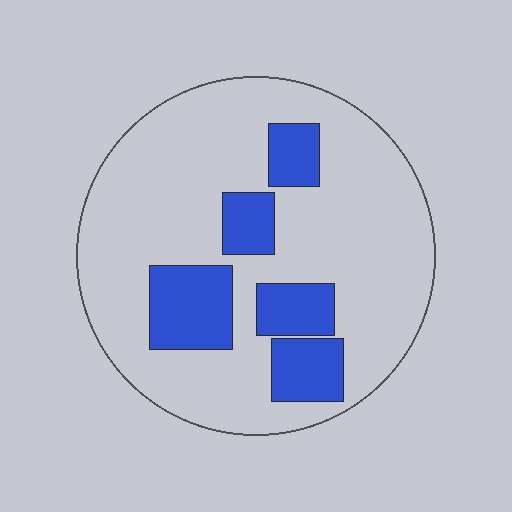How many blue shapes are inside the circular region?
5.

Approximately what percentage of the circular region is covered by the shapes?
Approximately 20%.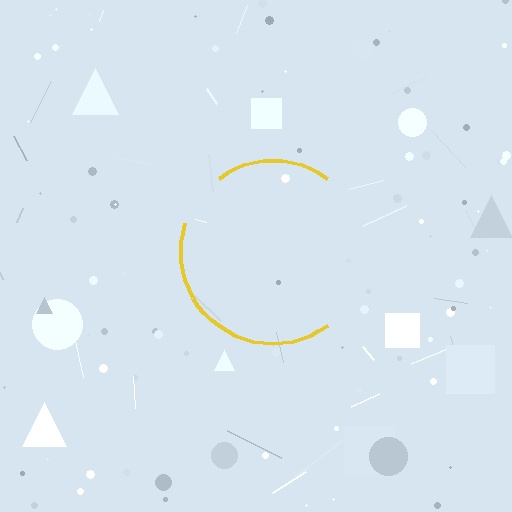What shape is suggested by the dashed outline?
The dashed outline suggests a circle.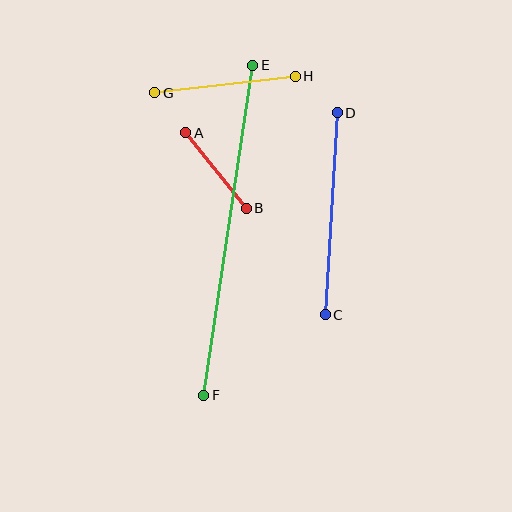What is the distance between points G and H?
The distance is approximately 142 pixels.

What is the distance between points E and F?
The distance is approximately 334 pixels.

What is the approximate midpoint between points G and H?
The midpoint is at approximately (225, 85) pixels.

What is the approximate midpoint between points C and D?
The midpoint is at approximately (331, 214) pixels.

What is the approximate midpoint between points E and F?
The midpoint is at approximately (228, 230) pixels.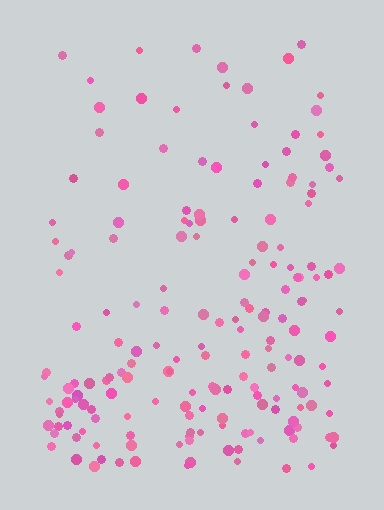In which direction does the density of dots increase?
From top to bottom, with the bottom side densest.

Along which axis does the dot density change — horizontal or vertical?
Vertical.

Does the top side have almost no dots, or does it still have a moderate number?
Still a moderate number, just noticeably fewer than the bottom.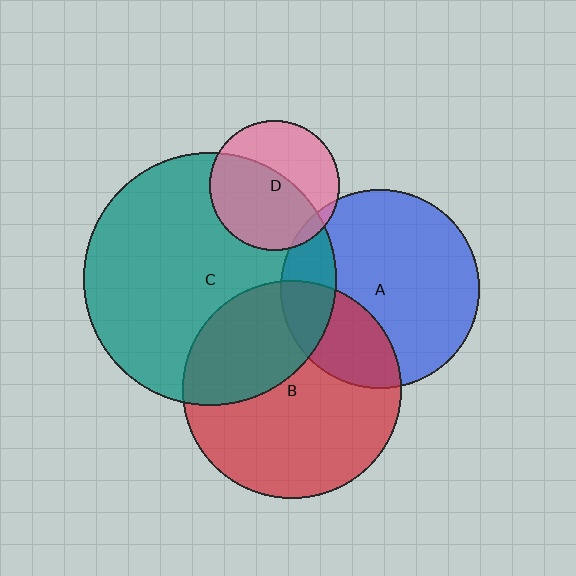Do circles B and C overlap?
Yes.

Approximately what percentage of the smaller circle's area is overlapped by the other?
Approximately 35%.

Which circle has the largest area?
Circle C (teal).